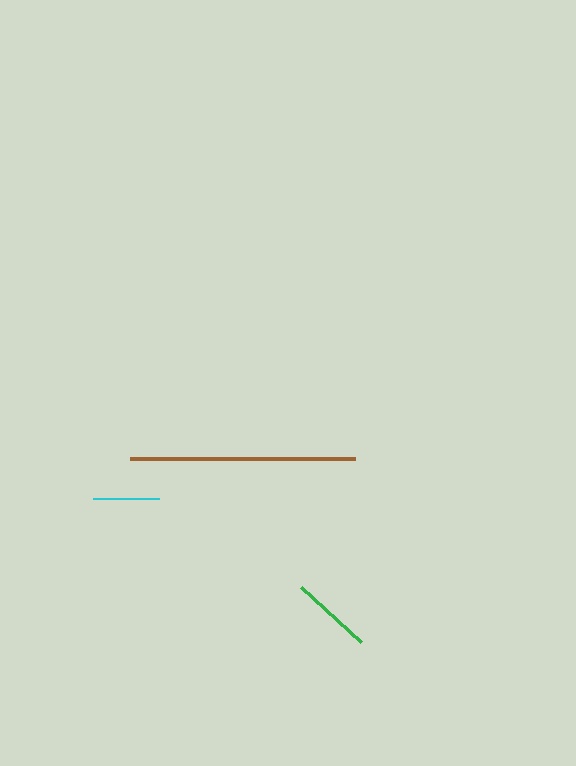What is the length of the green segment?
The green segment is approximately 82 pixels long.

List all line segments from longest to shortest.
From longest to shortest: brown, green, cyan.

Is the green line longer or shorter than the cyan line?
The green line is longer than the cyan line.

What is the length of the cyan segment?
The cyan segment is approximately 66 pixels long.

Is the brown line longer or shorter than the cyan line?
The brown line is longer than the cyan line.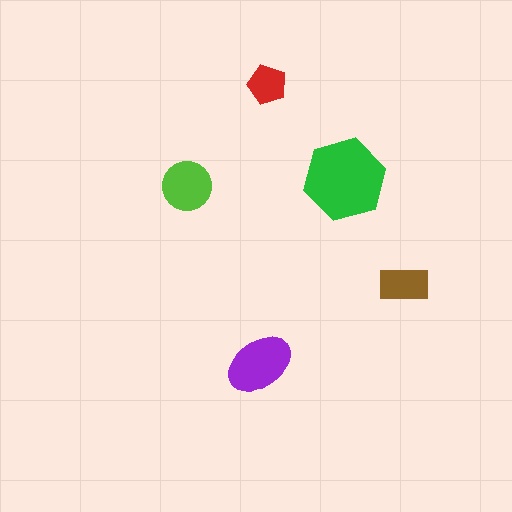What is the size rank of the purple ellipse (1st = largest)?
2nd.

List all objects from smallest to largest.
The red pentagon, the brown rectangle, the lime circle, the purple ellipse, the green hexagon.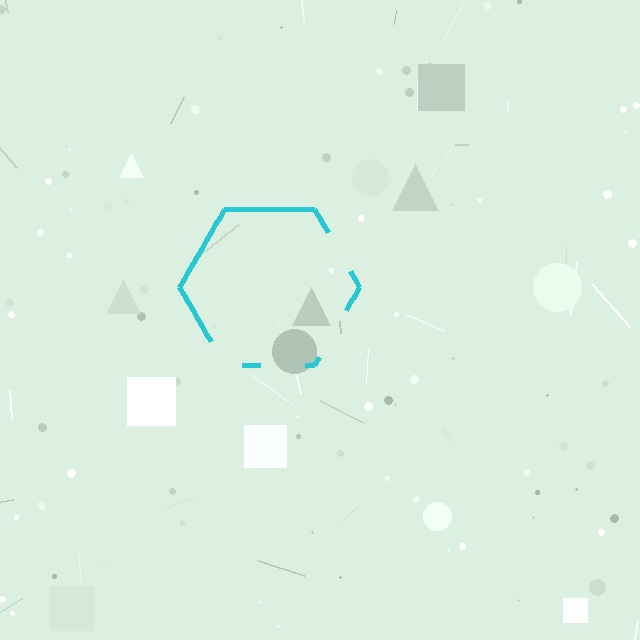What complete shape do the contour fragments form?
The contour fragments form a hexagon.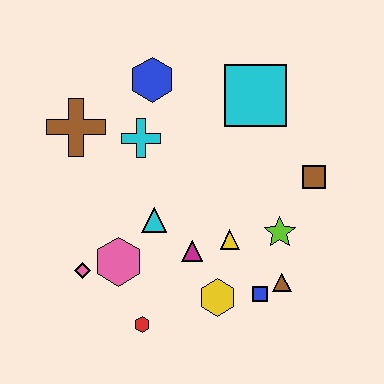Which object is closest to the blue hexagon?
The cyan cross is closest to the blue hexagon.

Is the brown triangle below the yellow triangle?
Yes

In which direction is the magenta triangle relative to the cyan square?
The magenta triangle is below the cyan square.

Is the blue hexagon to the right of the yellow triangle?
No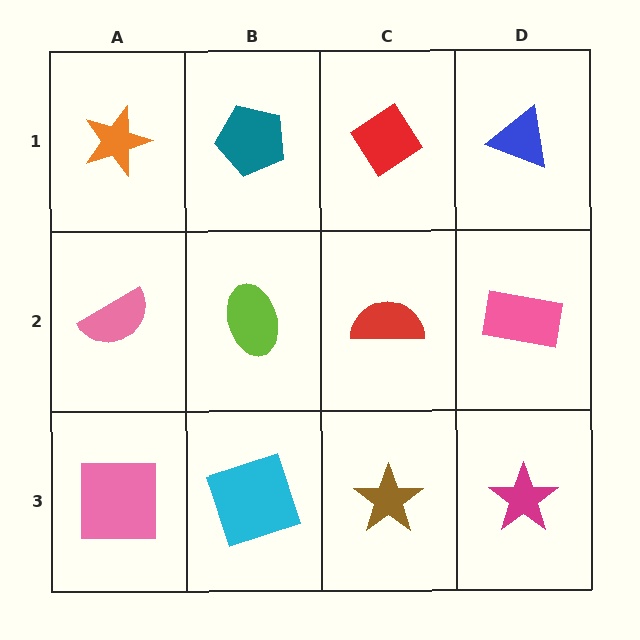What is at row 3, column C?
A brown star.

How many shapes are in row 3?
4 shapes.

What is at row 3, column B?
A cyan square.